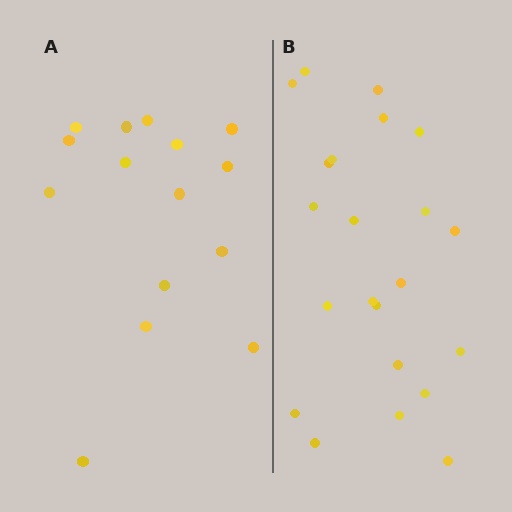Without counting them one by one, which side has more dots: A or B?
Region B (the right region) has more dots.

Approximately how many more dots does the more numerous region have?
Region B has roughly 8 or so more dots than region A.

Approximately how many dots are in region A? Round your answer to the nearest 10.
About 20 dots. (The exact count is 15, which rounds to 20.)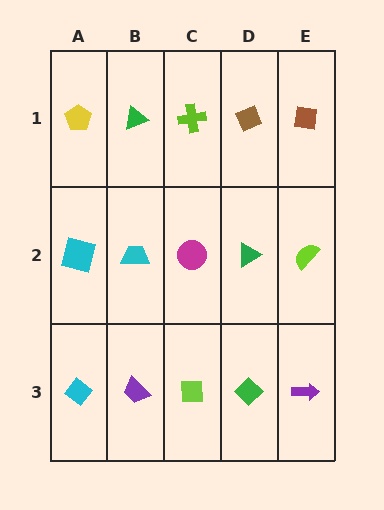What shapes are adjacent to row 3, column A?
A cyan square (row 2, column A), a purple trapezoid (row 3, column B).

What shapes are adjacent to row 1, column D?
A green triangle (row 2, column D), a lime cross (row 1, column C), a brown square (row 1, column E).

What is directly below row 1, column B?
A cyan trapezoid.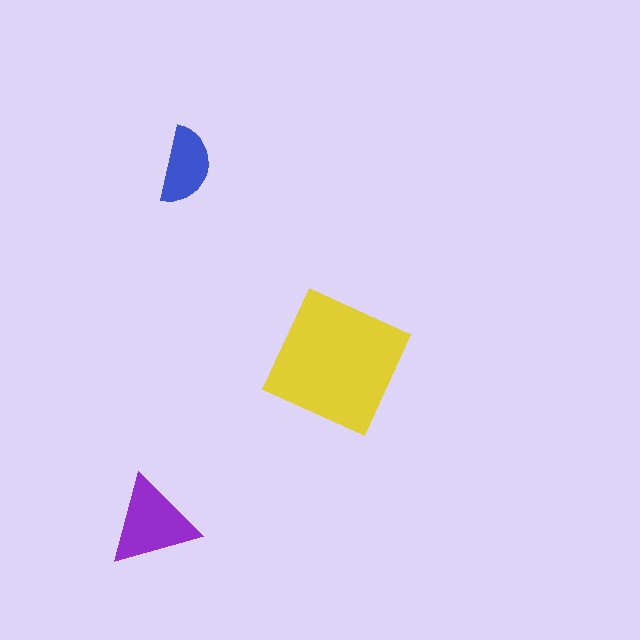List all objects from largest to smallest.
The yellow square, the purple triangle, the blue semicircle.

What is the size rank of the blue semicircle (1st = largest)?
3rd.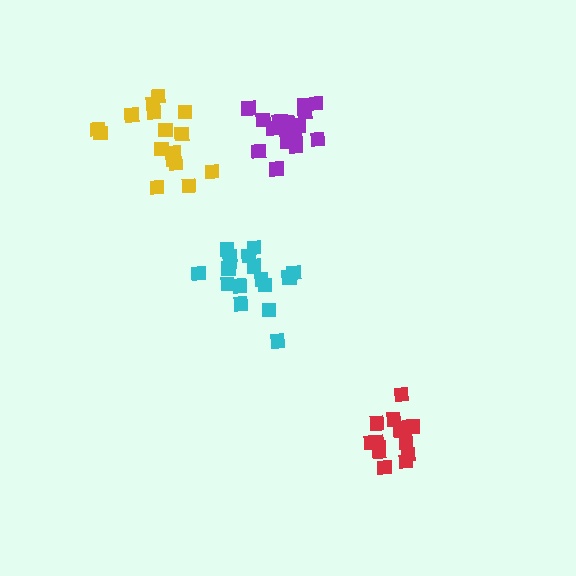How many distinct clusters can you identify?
There are 4 distinct clusters.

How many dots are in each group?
Group 1: 17 dots, Group 2: 17 dots, Group 3: 18 dots, Group 4: 14 dots (66 total).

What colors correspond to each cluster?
The clusters are colored: yellow, cyan, purple, red.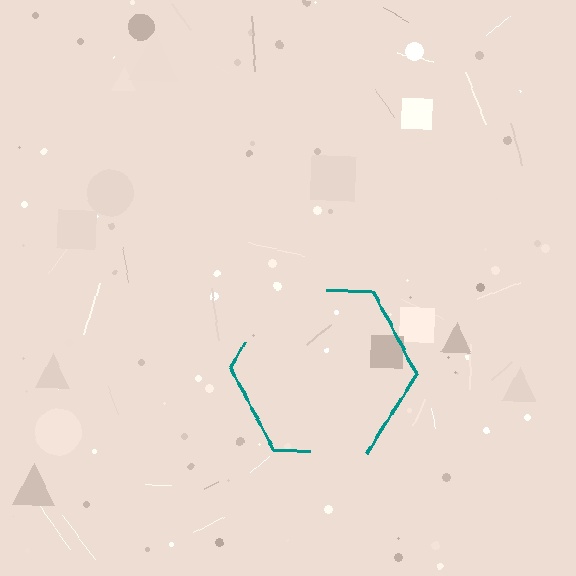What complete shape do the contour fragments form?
The contour fragments form a hexagon.